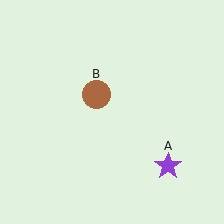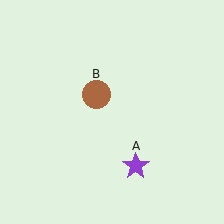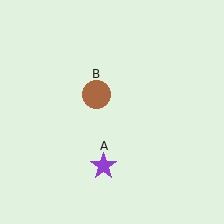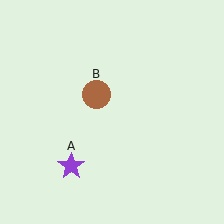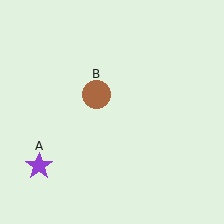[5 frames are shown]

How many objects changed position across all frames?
1 object changed position: purple star (object A).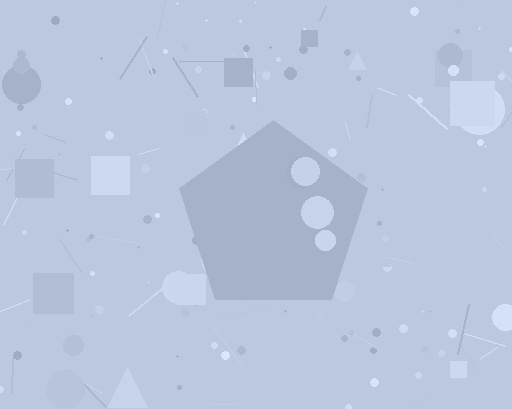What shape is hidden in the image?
A pentagon is hidden in the image.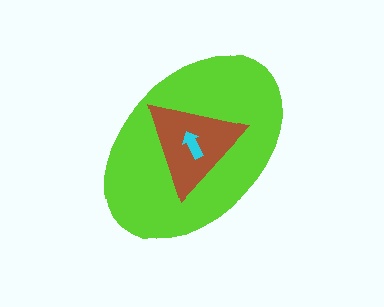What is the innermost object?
The cyan arrow.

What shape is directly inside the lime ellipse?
The brown triangle.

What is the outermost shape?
The lime ellipse.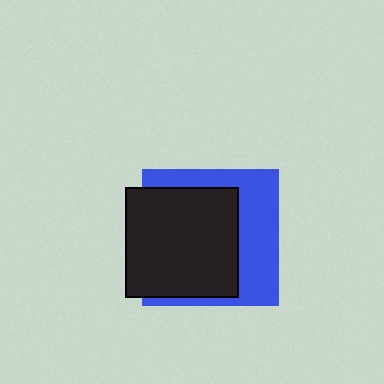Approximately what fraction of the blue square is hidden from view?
Roughly 57% of the blue square is hidden behind the black rectangle.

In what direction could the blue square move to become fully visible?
The blue square could move right. That would shift it out from behind the black rectangle entirely.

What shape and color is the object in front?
The object in front is a black rectangle.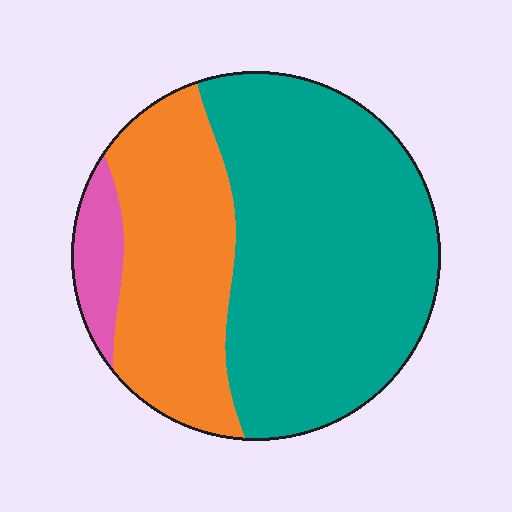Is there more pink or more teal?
Teal.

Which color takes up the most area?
Teal, at roughly 60%.